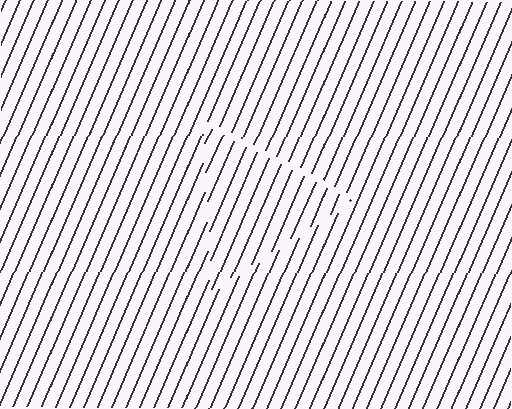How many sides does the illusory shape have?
3 sides — the line-ends trace a triangle.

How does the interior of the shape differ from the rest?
The interior of the shape contains the same grating, shifted by half a period — the contour is defined by the phase discontinuity where line-ends from the inner and outer gratings abut.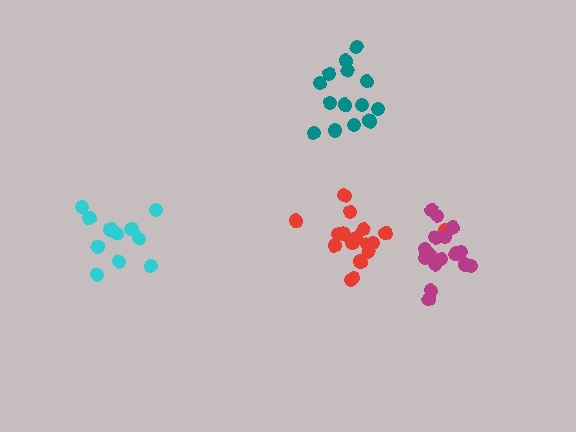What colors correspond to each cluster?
The clusters are colored: red, magenta, teal, cyan.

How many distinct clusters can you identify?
There are 4 distinct clusters.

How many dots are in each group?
Group 1: 17 dots, Group 2: 16 dots, Group 3: 14 dots, Group 4: 11 dots (58 total).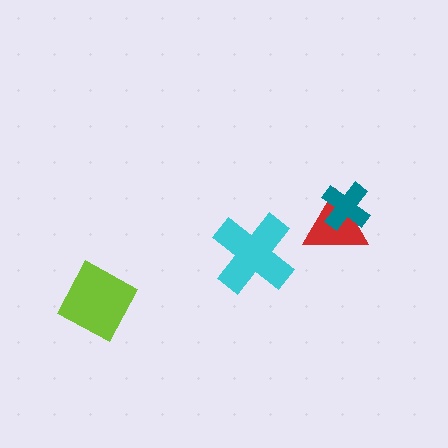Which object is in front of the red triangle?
The teal cross is in front of the red triangle.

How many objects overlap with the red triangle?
1 object overlaps with the red triangle.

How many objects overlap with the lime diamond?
0 objects overlap with the lime diamond.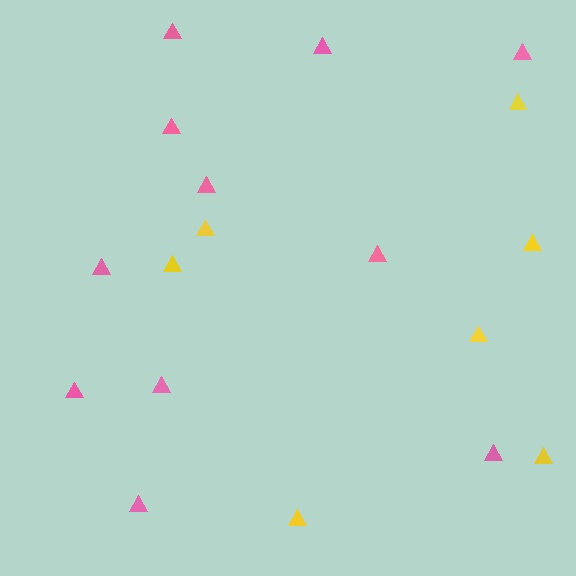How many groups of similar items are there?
There are 2 groups: one group of pink triangles (11) and one group of yellow triangles (7).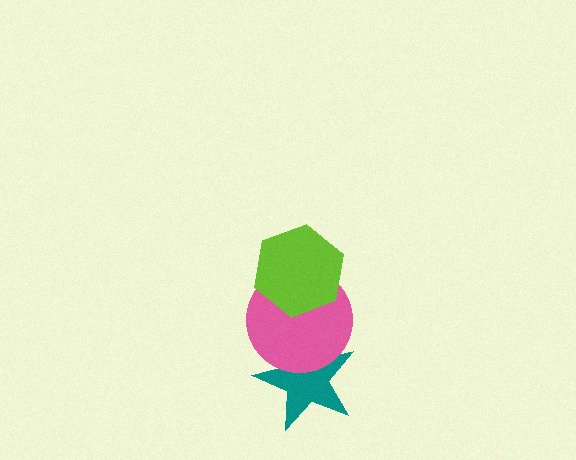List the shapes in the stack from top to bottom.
From top to bottom: the lime hexagon, the pink circle, the teal star.